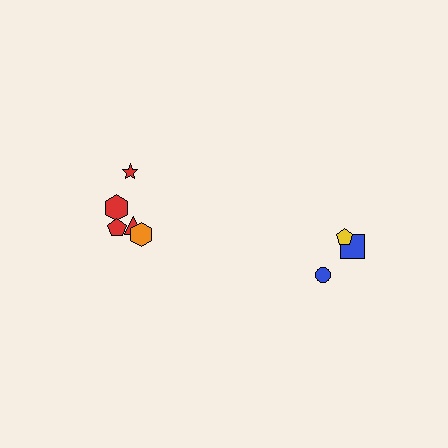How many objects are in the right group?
There are 3 objects.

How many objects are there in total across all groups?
There are 8 objects.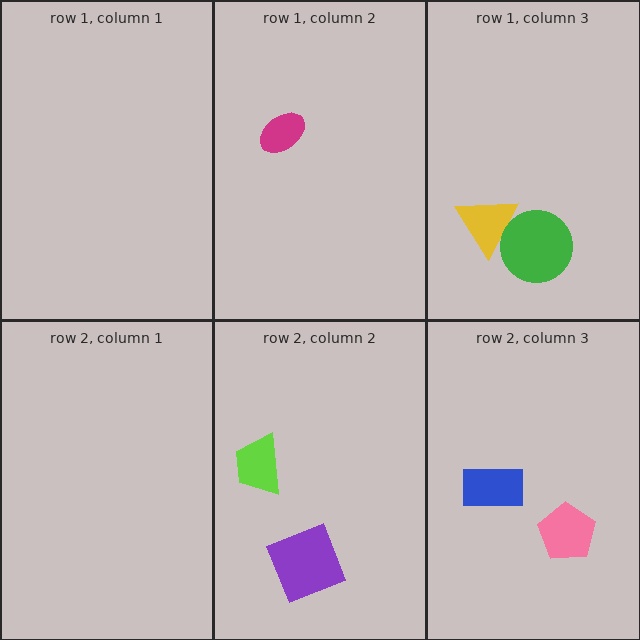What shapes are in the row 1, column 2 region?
The magenta ellipse.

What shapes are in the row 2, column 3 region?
The pink pentagon, the blue rectangle.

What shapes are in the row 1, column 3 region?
The yellow triangle, the green circle.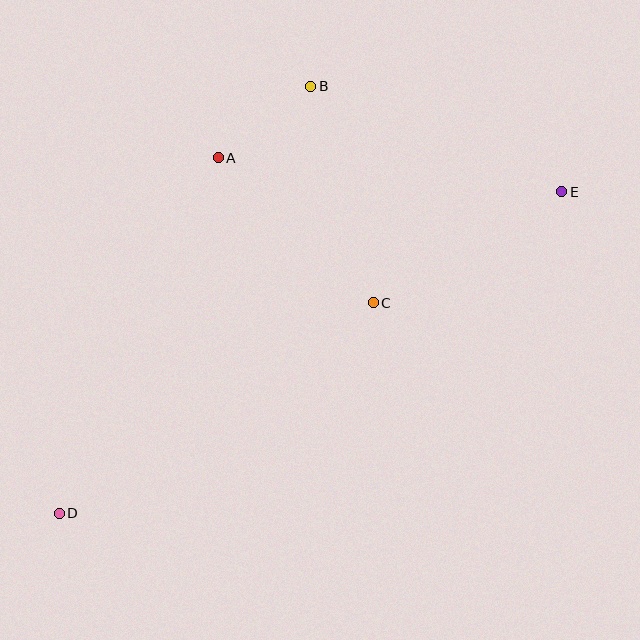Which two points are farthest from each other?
Points D and E are farthest from each other.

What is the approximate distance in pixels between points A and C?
The distance between A and C is approximately 212 pixels.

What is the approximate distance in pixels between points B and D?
The distance between B and D is approximately 496 pixels.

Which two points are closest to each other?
Points A and B are closest to each other.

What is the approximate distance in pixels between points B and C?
The distance between B and C is approximately 225 pixels.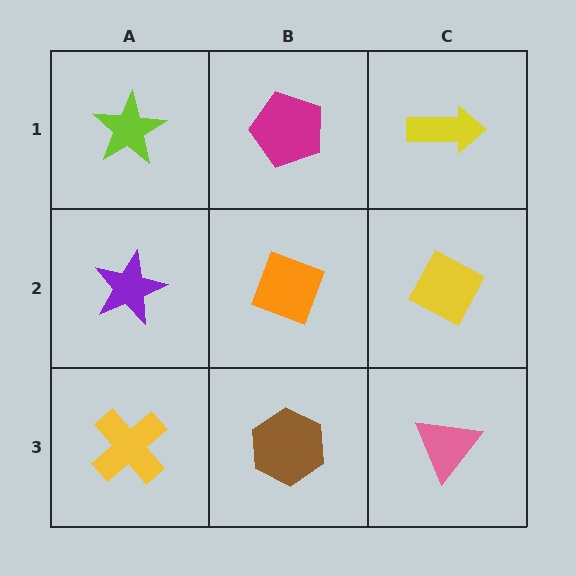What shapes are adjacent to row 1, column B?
An orange diamond (row 2, column B), a lime star (row 1, column A), a yellow arrow (row 1, column C).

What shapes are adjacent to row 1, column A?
A purple star (row 2, column A), a magenta pentagon (row 1, column B).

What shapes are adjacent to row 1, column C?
A yellow diamond (row 2, column C), a magenta pentagon (row 1, column B).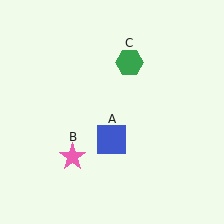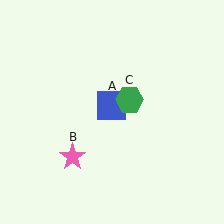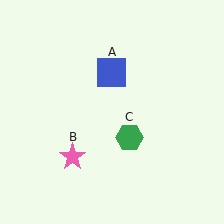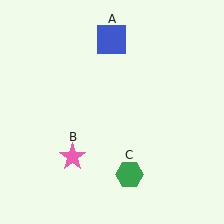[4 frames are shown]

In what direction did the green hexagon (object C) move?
The green hexagon (object C) moved down.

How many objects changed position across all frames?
2 objects changed position: blue square (object A), green hexagon (object C).